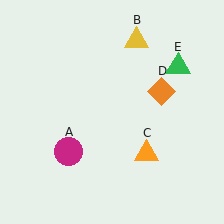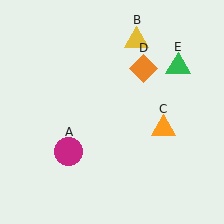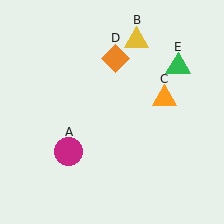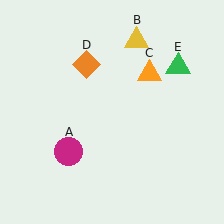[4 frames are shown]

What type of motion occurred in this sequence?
The orange triangle (object C), orange diamond (object D) rotated counterclockwise around the center of the scene.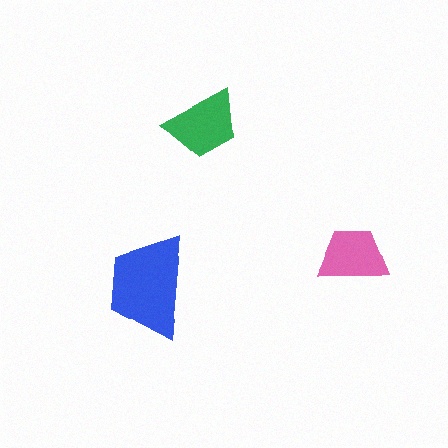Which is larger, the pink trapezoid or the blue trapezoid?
The blue one.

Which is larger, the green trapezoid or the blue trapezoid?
The blue one.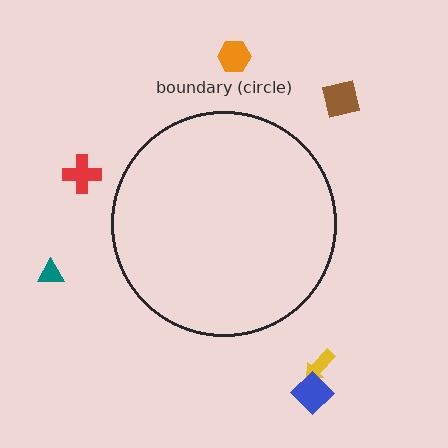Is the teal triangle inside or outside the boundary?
Outside.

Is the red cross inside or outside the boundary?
Outside.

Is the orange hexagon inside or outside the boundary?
Outside.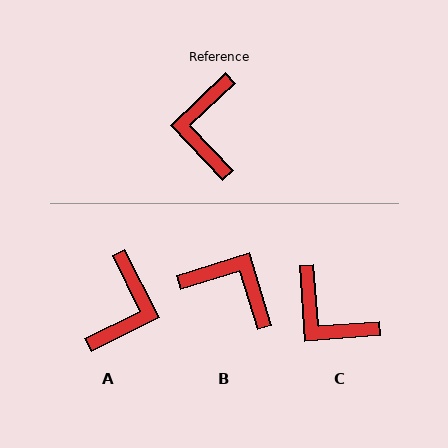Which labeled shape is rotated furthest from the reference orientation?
A, about 163 degrees away.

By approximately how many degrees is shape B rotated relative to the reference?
Approximately 116 degrees clockwise.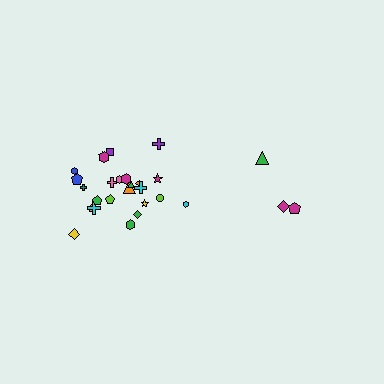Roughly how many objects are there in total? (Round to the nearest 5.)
Roughly 30 objects in total.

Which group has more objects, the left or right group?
The left group.